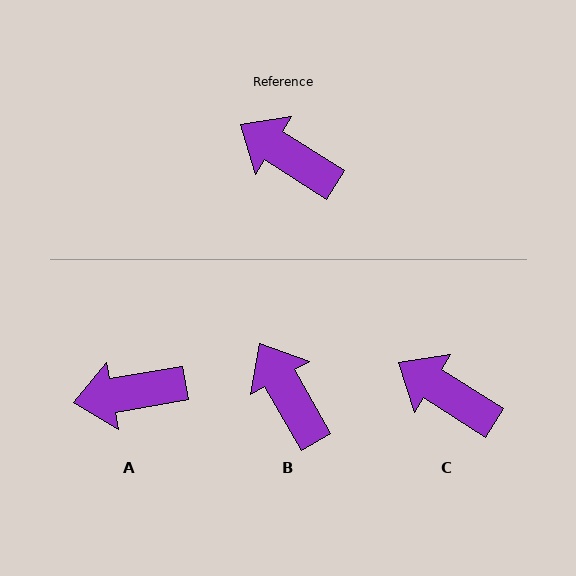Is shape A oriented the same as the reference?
No, it is off by about 42 degrees.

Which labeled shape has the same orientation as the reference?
C.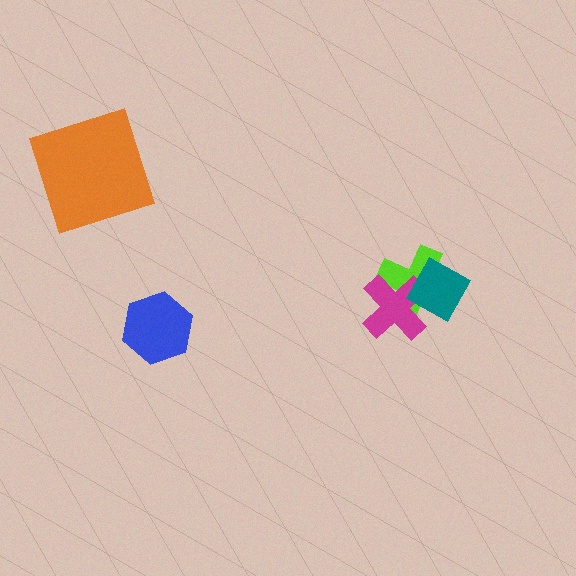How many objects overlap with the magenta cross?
2 objects overlap with the magenta cross.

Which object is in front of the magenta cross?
The teal diamond is in front of the magenta cross.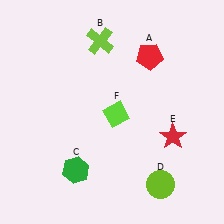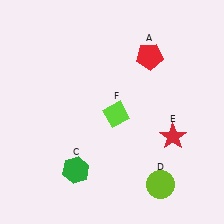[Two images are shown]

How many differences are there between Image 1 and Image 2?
There is 1 difference between the two images.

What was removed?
The lime cross (B) was removed in Image 2.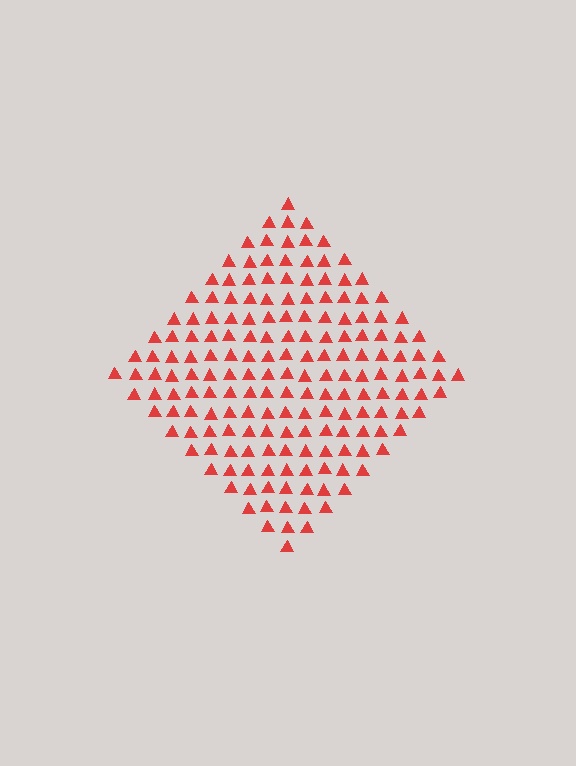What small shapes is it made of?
It is made of small triangles.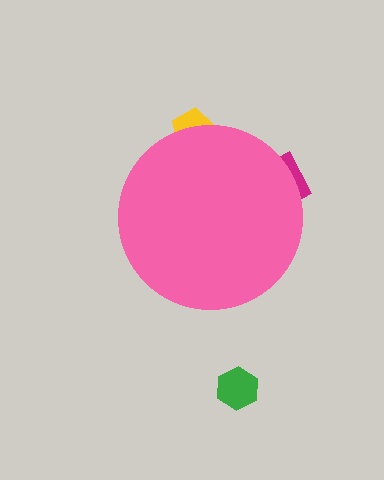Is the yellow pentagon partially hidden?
Yes, the yellow pentagon is partially hidden behind the pink circle.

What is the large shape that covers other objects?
A pink circle.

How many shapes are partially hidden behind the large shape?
2 shapes are partially hidden.